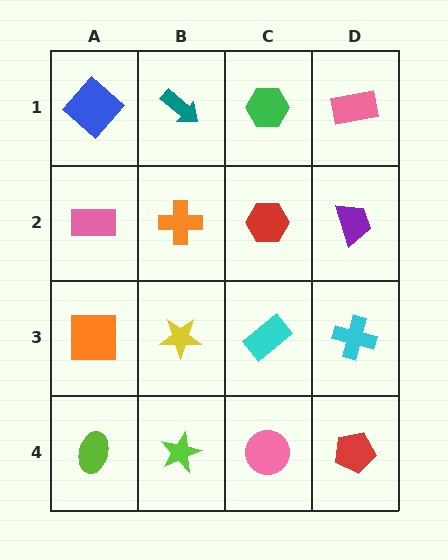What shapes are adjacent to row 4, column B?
A yellow star (row 3, column B), a lime ellipse (row 4, column A), a pink circle (row 4, column C).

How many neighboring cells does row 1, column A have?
2.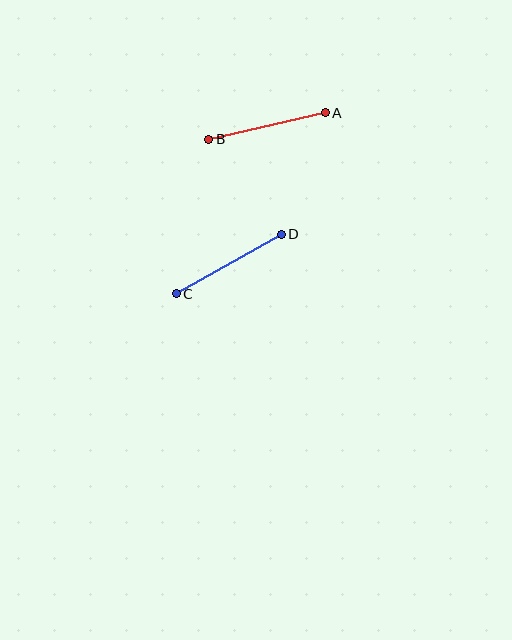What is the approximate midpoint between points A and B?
The midpoint is at approximately (267, 126) pixels.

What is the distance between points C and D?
The distance is approximately 120 pixels.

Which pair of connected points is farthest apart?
Points C and D are farthest apart.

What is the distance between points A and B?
The distance is approximately 120 pixels.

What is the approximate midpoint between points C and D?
The midpoint is at approximately (229, 264) pixels.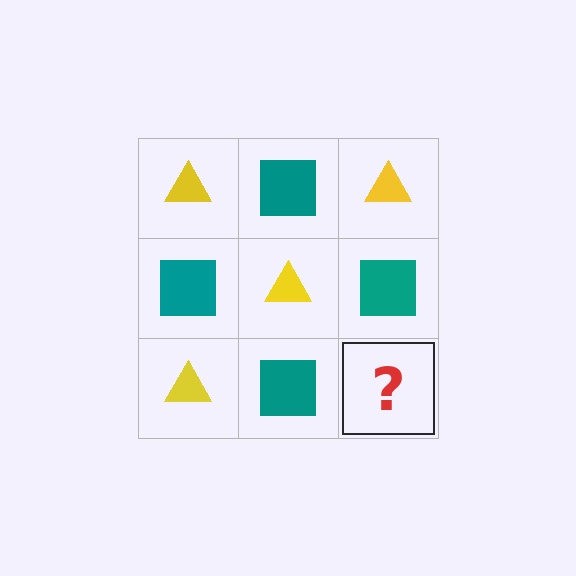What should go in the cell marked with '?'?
The missing cell should contain a yellow triangle.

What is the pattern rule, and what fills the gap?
The rule is that it alternates yellow triangle and teal square in a checkerboard pattern. The gap should be filled with a yellow triangle.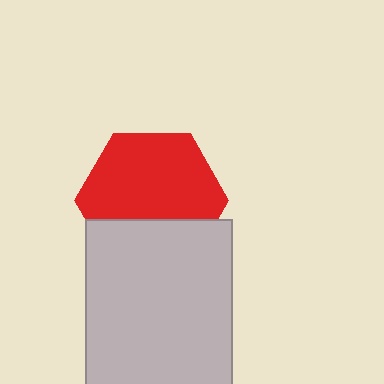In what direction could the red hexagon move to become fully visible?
The red hexagon could move up. That would shift it out from behind the light gray rectangle entirely.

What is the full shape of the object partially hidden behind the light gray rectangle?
The partially hidden object is a red hexagon.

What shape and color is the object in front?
The object in front is a light gray rectangle.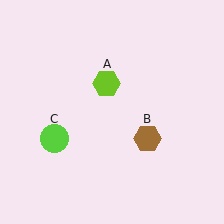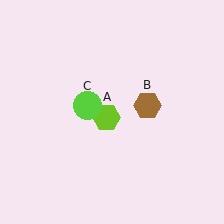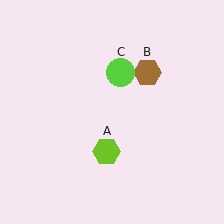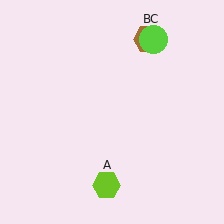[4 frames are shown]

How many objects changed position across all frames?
3 objects changed position: lime hexagon (object A), brown hexagon (object B), lime circle (object C).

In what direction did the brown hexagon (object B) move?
The brown hexagon (object B) moved up.